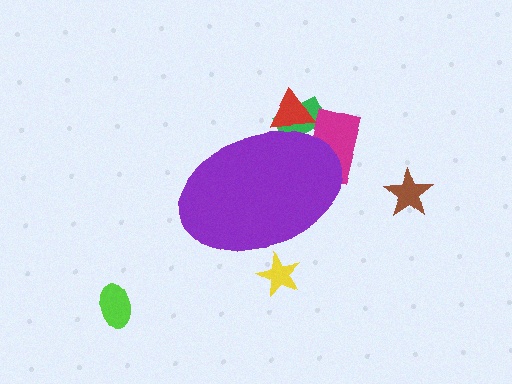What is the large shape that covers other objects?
A purple ellipse.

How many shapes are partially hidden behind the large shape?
4 shapes are partially hidden.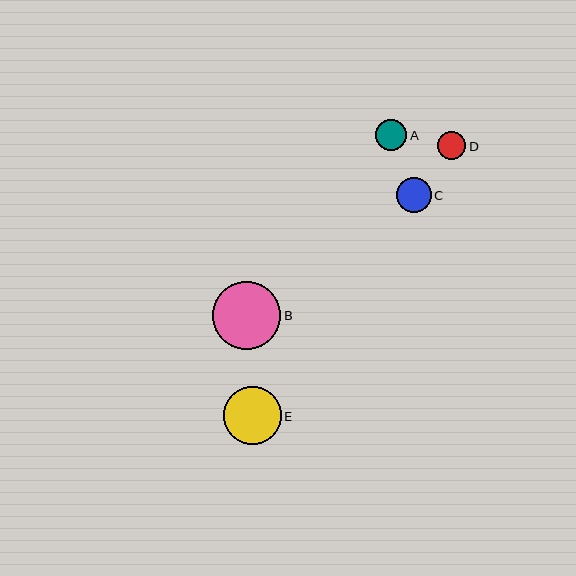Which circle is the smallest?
Circle D is the smallest with a size of approximately 28 pixels.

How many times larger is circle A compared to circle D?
Circle A is approximately 1.1 times the size of circle D.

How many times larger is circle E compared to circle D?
Circle E is approximately 2.1 times the size of circle D.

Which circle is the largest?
Circle B is the largest with a size of approximately 69 pixels.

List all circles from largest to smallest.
From largest to smallest: B, E, C, A, D.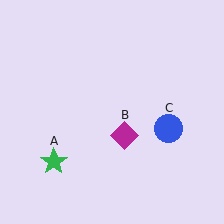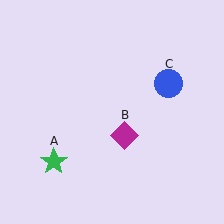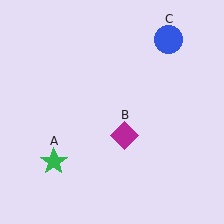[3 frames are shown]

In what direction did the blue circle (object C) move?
The blue circle (object C) moved up.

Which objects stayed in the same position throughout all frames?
Green star (object A) and magenta diamond (object B) remained stationary.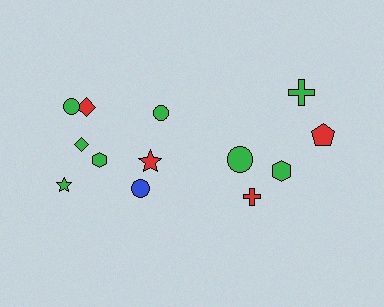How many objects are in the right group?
There are 5 objects.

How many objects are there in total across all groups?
There are 13 objects.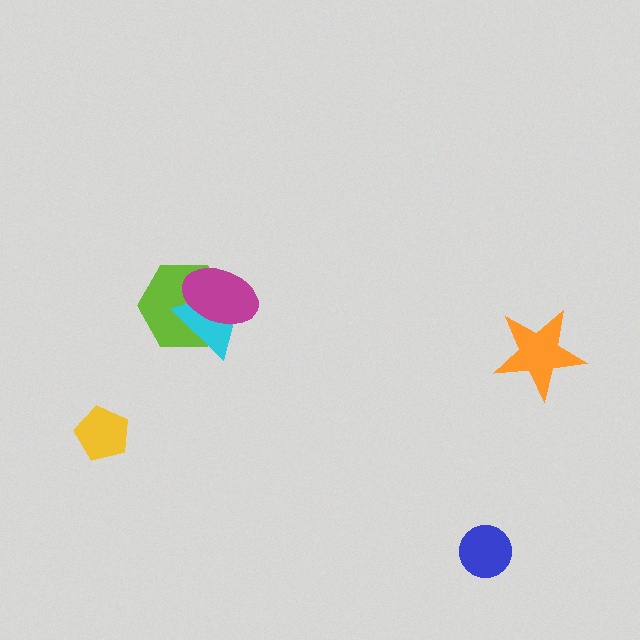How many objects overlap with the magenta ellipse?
2 objects overlap with the magenta ellipse.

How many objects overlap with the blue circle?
0 objects overlap with the blue circle.